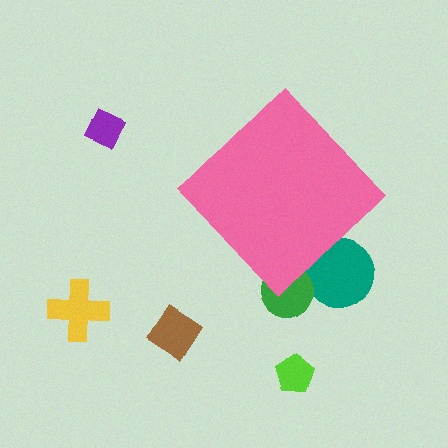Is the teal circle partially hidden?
Yes, the teal circle is partially hidden behind the pink diamond.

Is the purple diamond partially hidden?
No, the purple diamond is fully visible.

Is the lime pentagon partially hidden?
No, the lime pentagon is fully visible.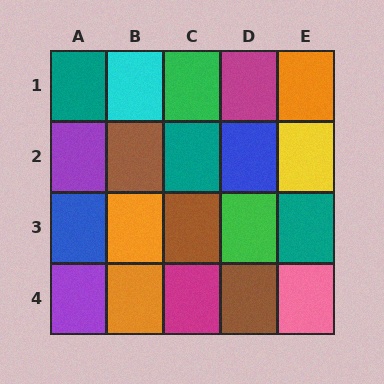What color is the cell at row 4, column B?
Orange.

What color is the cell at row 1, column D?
Magenta.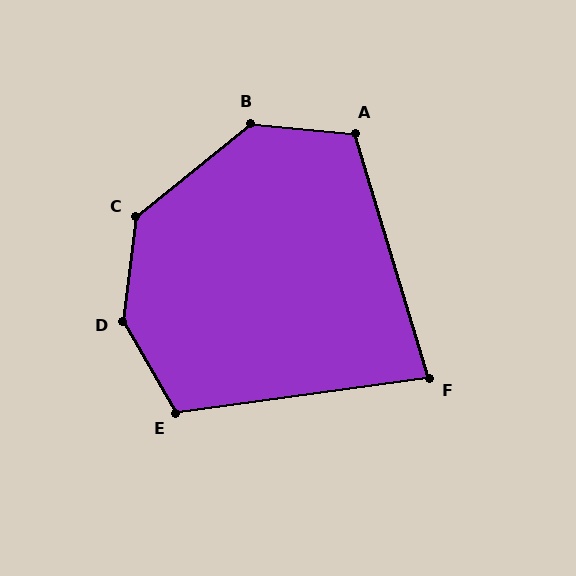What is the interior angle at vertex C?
Approximately 136 degrees (obtuse).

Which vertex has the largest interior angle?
D, at approximately 143 degrees.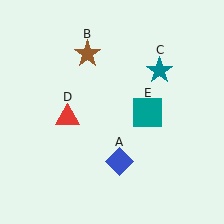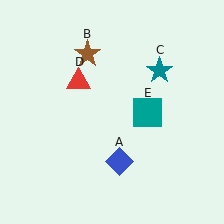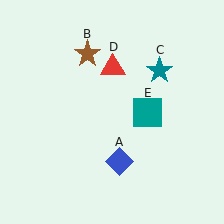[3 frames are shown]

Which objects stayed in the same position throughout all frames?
Blue diamond (object A) and brown star (object B) and teal star (object C) and teal square (object E) remained stationary.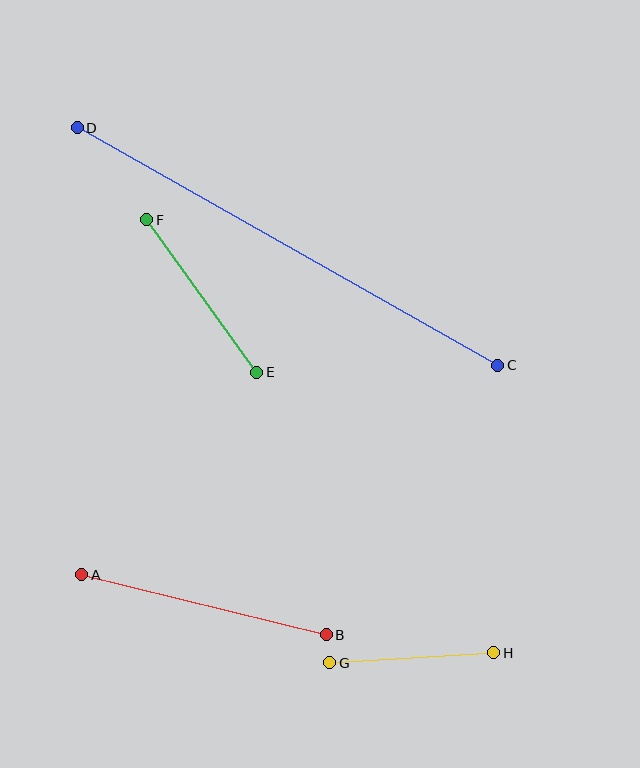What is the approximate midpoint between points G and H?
The midpoint is at approximately (412, 658) pixels.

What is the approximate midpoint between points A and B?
The midpoint is at approximately (204, 605) pixels.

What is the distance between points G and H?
The distance is approximately 164 pixels.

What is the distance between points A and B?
The distance is approximately 252 pixels.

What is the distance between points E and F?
The distance is approximately 188 pixels.